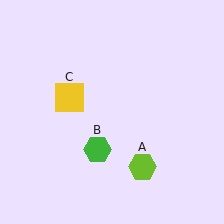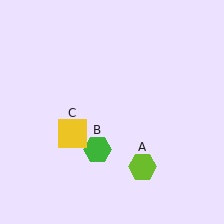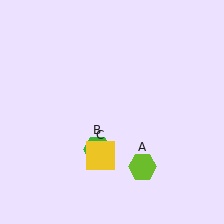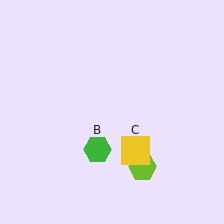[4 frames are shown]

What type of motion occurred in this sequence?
The yellow square (object C) rotated counterclockwise around the center of the scene.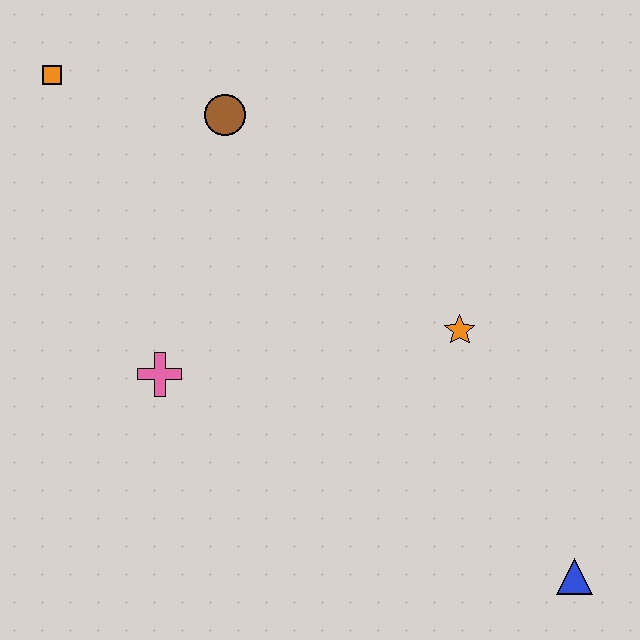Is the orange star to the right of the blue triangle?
No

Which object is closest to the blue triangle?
The orange star is closest to the blue triangle.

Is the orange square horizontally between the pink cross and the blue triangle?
No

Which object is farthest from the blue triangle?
The orange square is farthest from the blue triangle.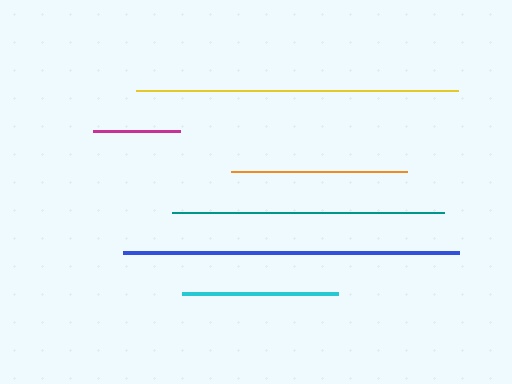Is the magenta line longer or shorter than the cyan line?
The cyan line is longer than the magenta line.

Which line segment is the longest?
The blue line is the longest at approximately 337 pixels.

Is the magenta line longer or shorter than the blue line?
The blue line is longer than the magenta line.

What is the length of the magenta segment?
The magenta segment is approximately 86 pixels long.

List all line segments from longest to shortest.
From longest to shortest: blue, yellow, teal, orange, cyan, magenta.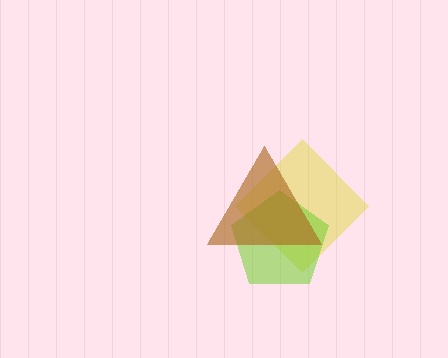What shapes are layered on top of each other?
The layered shapes are: a yellow diamond, a lime pentagon, a brown triangle.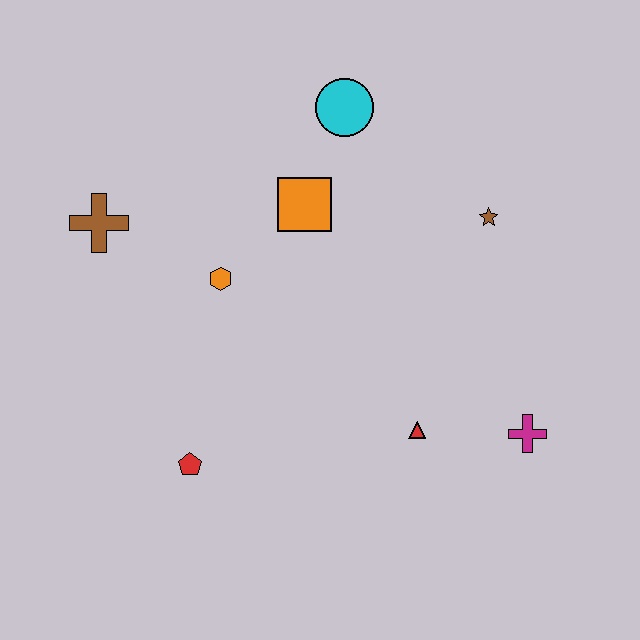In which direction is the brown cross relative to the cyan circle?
The brown cross is to the left of the cyan circle.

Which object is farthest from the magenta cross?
The brown cross is farthest from the magenta cross.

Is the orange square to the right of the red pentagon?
Yes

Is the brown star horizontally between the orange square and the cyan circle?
No